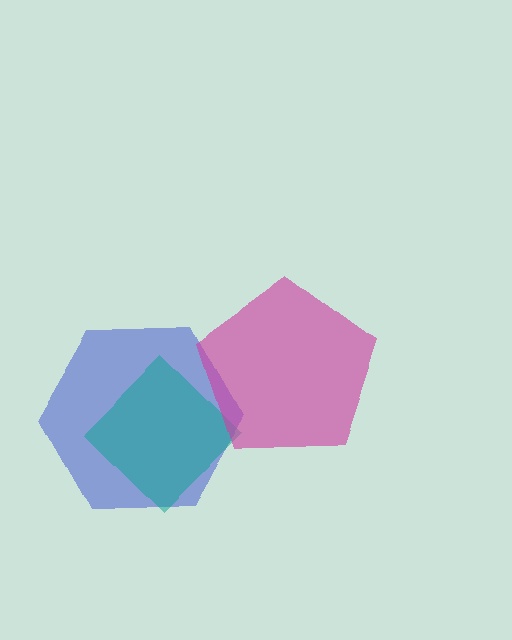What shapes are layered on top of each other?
The layered shapes are: a blue hexagon, a teal diamond, a magenta pentagon.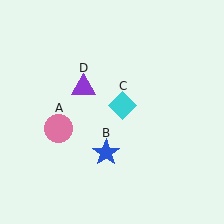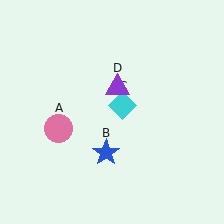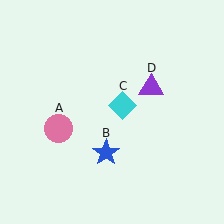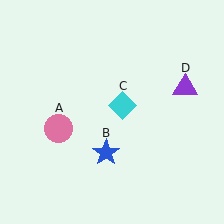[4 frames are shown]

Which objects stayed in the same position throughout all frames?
Pink circle (object A) and blue star (object B) and cyan diamond (object C) remained stationary.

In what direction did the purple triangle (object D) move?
The purple triangle (object D) moved right.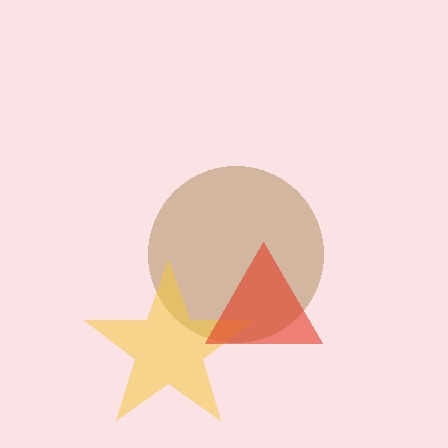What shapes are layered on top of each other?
The layered shapes are: a brown circle, a yellow star, a red triangle.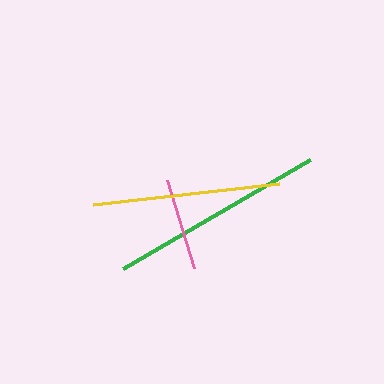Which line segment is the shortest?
The pink line is the shortest at approximately 91 pixels.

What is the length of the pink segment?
The pink segment is approximately 91 pixels long.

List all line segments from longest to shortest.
From longest to shortest: green, yellow, pink.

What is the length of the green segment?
The green segment is approximately 217 pixels long.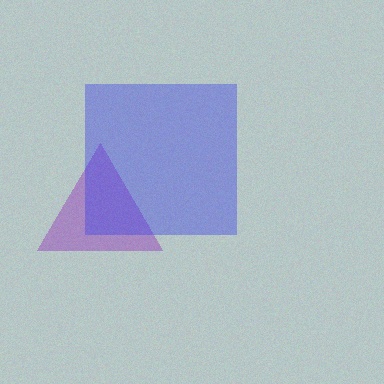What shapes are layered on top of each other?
The layered shapes are: a purple triangle, a blue square.